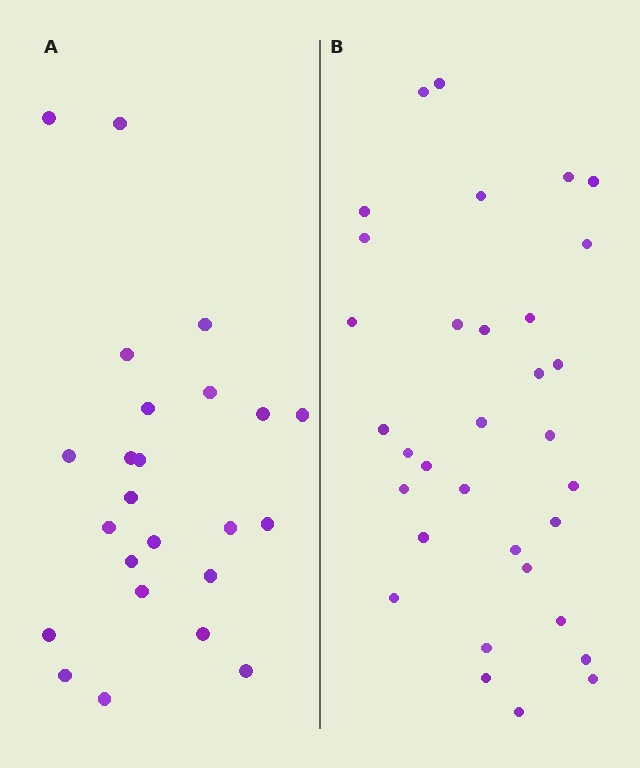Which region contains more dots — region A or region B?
Region B (the right region) has more dots.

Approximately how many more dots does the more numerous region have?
Region B has roughly 8 or so more dots than region A.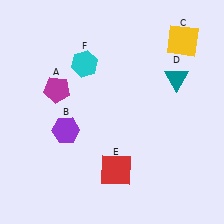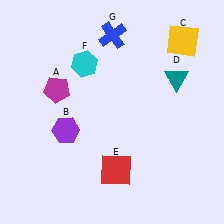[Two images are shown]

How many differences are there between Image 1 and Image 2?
There is 1 difference between the two images.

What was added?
A blue cross (G) was added in Image 2.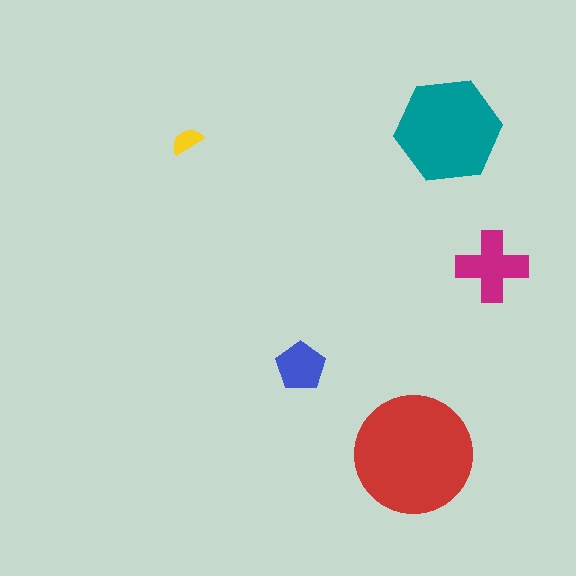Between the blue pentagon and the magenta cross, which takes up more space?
The magenta cross.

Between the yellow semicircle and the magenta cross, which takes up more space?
The magenta cross.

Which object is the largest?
The red circle.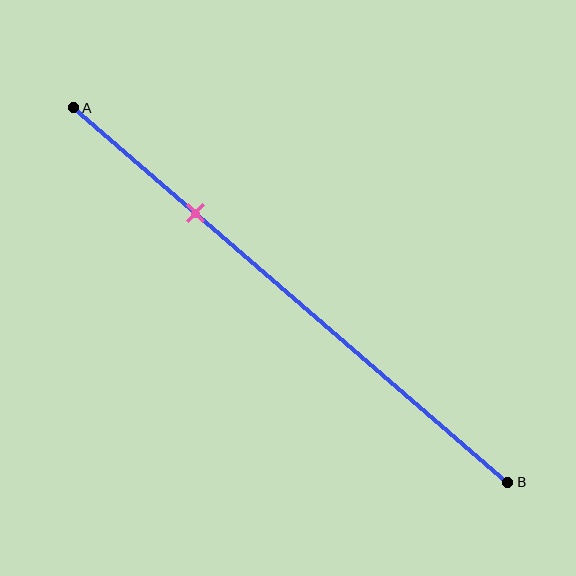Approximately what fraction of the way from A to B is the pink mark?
The pink mark is approximately 30% of the way from A to B.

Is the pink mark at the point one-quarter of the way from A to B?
No, the mark is at about 30% from A, not at the 25% one-quarter point.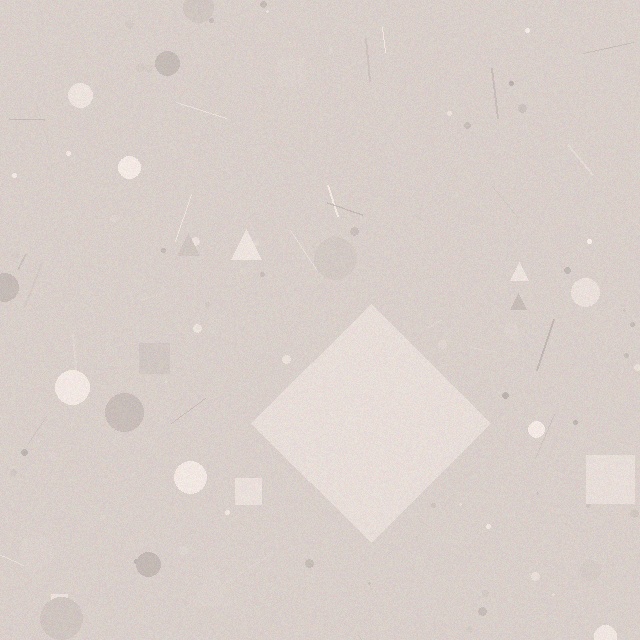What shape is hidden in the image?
A diamond is hidden in the image.